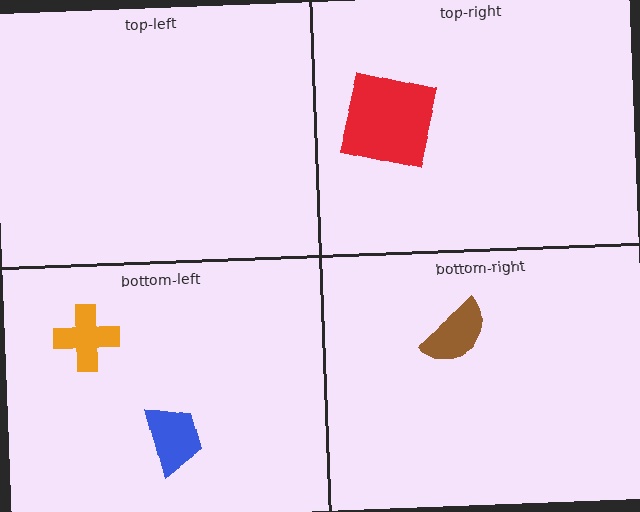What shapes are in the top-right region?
The red square.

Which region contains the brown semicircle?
The bottom-right region.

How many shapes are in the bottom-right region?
1.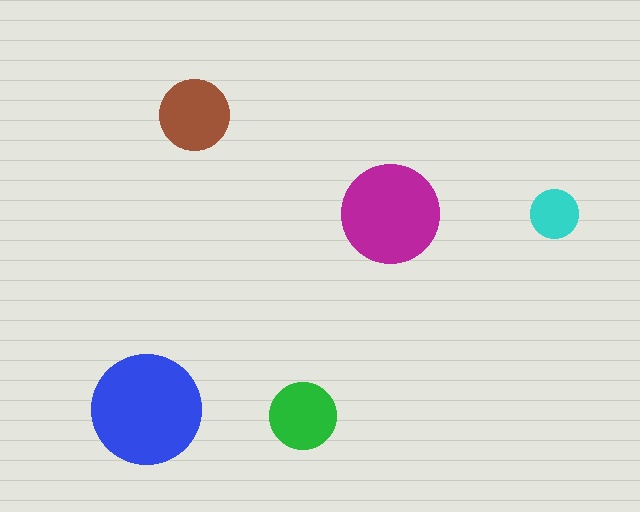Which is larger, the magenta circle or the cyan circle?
The magenta one.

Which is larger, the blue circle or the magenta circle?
The blue one.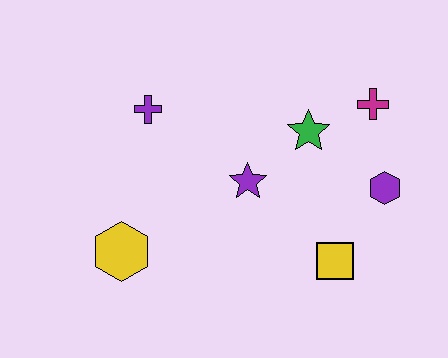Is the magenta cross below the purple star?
No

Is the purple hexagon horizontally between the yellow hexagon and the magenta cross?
No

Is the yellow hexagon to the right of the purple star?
No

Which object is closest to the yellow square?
The purple hexagon is closest to the yellow square.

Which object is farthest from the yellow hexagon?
The magenta cross is farthest from the yellow hexagon.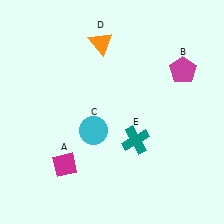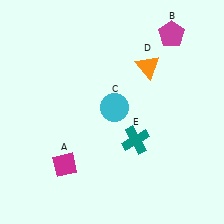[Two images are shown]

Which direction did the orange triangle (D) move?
The orange triangle (D) moved right.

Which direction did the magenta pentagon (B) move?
The magenta pentagon (B) moved up.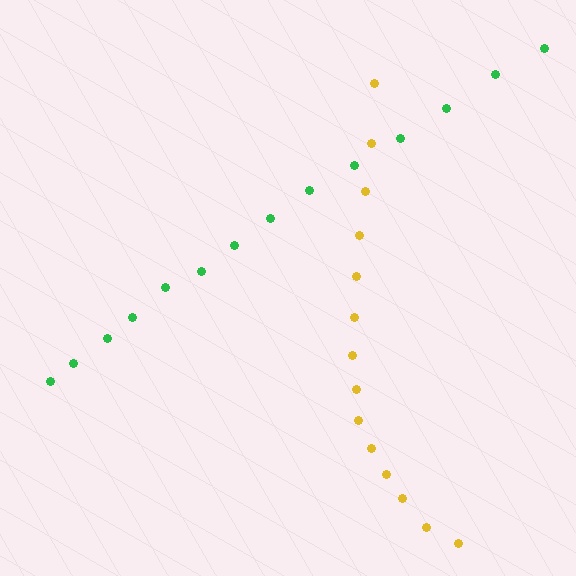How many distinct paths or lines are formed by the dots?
There are 2 distinct paths.